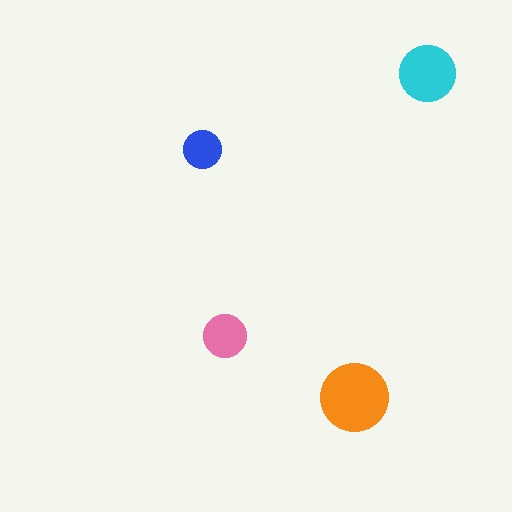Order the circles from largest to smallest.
the orange one, the cyan one, the pink one, the blue one.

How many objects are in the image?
There are 4 objects in the image.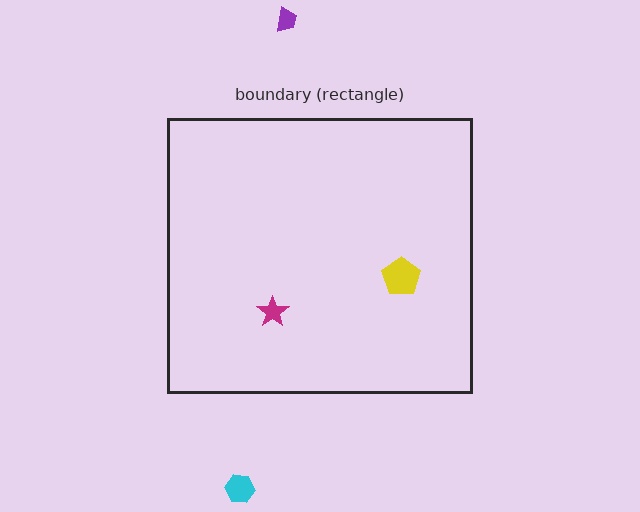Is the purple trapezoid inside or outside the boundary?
Outside.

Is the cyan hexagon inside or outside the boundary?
Outside.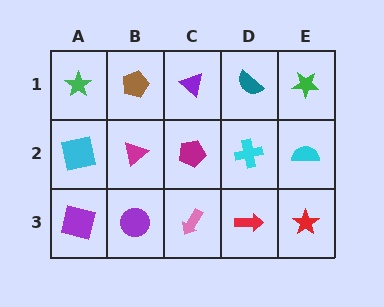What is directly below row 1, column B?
A magenta triangle.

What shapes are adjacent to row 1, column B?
A magenta triangle (row 2, column B), a green star (row 1, column A), a purple triangle (row 1, column C).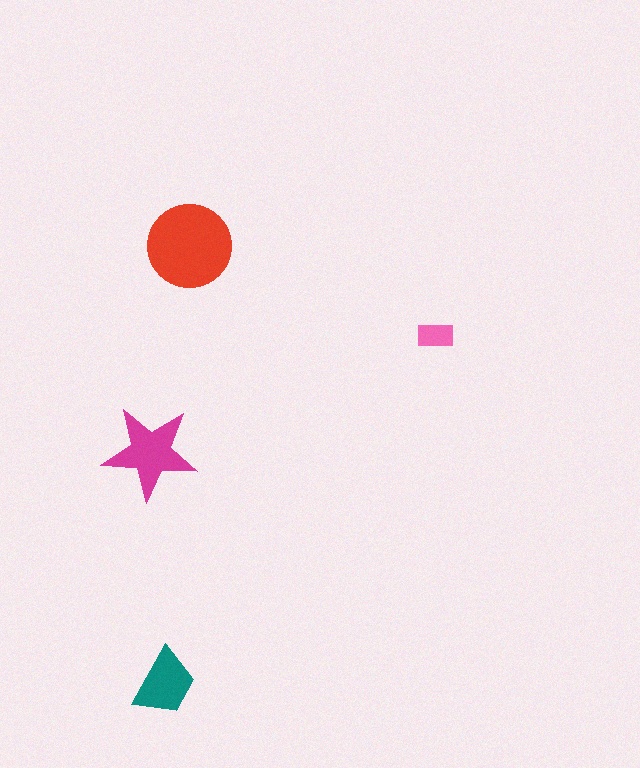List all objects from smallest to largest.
The pink rectangle, the teal trapezoid, the magenta star, the red circle.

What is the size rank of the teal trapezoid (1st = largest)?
3rd.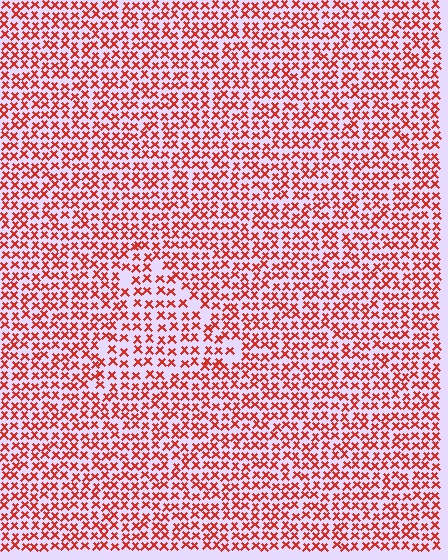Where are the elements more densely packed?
The elements are more densely packed outside the triangle boundary.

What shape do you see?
I see a triangle.